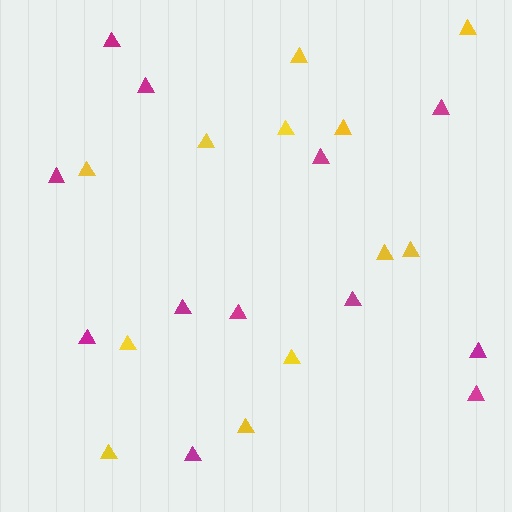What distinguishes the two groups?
There are 2 groups: one group of yellow triangles (12) and one group of magenta triangles (12).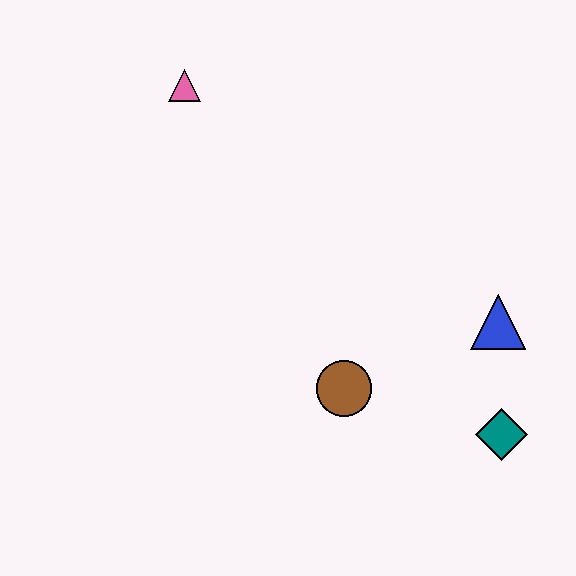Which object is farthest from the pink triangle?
The teal diamond is farthest from the pink triangle.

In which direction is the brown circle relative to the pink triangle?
The brown circle is below the pink triangle.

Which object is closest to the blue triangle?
The teal diamond is closest to the blue triangle.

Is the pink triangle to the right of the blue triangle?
No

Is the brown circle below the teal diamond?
No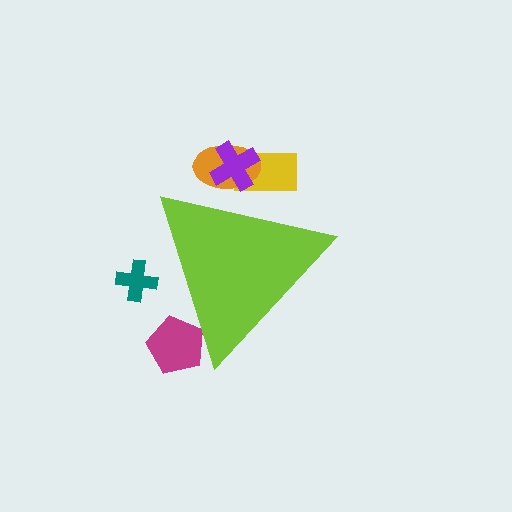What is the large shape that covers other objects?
A lime triangle.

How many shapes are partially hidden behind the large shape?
5 shapes are partially hidden.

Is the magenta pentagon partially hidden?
Yes, the magenta pentagon is partially hidden behind the lime triangle.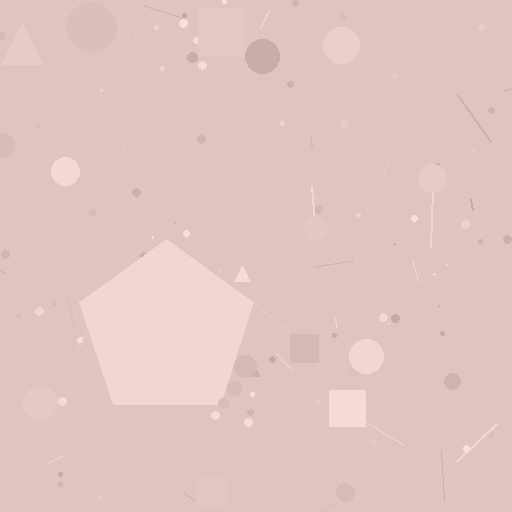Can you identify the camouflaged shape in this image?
The camouflaged shape is a pentagon.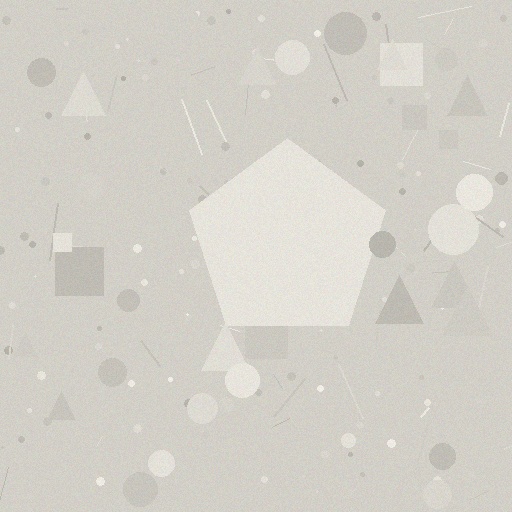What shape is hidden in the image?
A pentagon is hidden in the image.